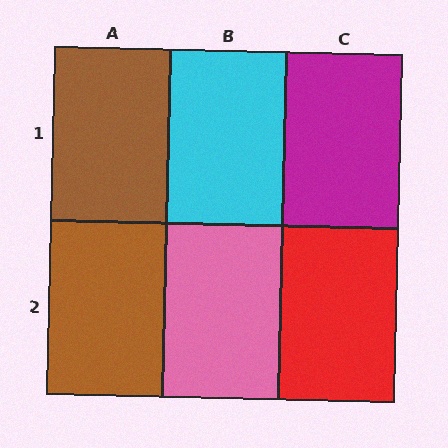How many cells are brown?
2 cells are brown.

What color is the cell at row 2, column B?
Pink.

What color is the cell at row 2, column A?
Brown.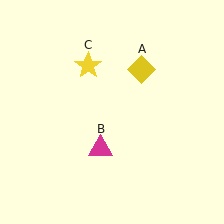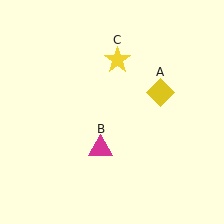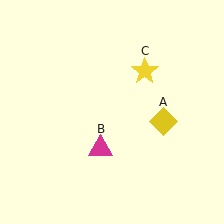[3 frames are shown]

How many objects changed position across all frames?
2 objects changed position: yellow diamond (object A), yellow star (object C).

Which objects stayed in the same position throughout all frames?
Magenta triangle (object B) remained stationary.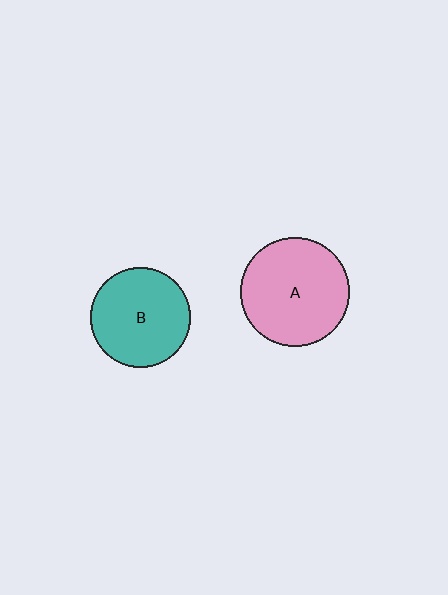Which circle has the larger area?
Circle A (pink).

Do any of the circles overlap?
No, none of the circles overlap.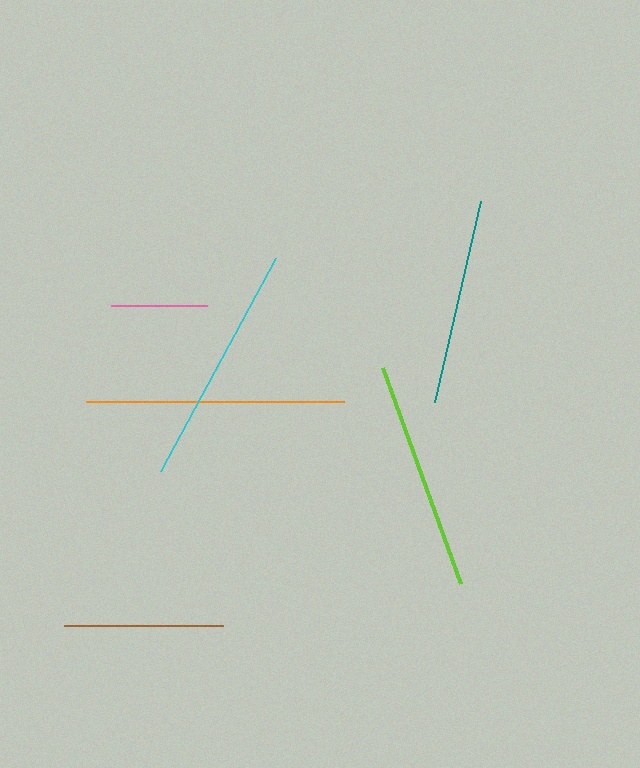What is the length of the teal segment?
The teal segment is approximately 207 pixels long.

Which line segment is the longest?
The orange line is the longest at approximately 257 pixels.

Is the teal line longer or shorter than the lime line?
The lime line is longer than the teal line.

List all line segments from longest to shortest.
From longest to shortest: orange, cyan, lime, teal, brown, pink.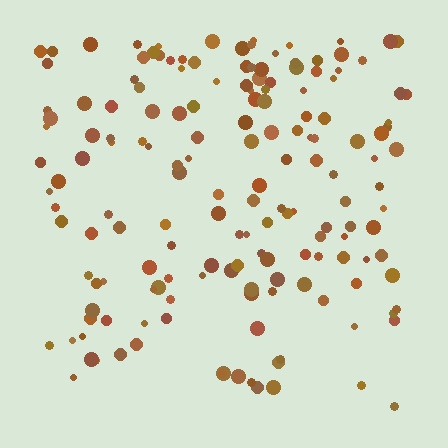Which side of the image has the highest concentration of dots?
The top.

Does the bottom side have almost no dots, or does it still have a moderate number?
Still a moderate number, just noticeably fewer than the top.